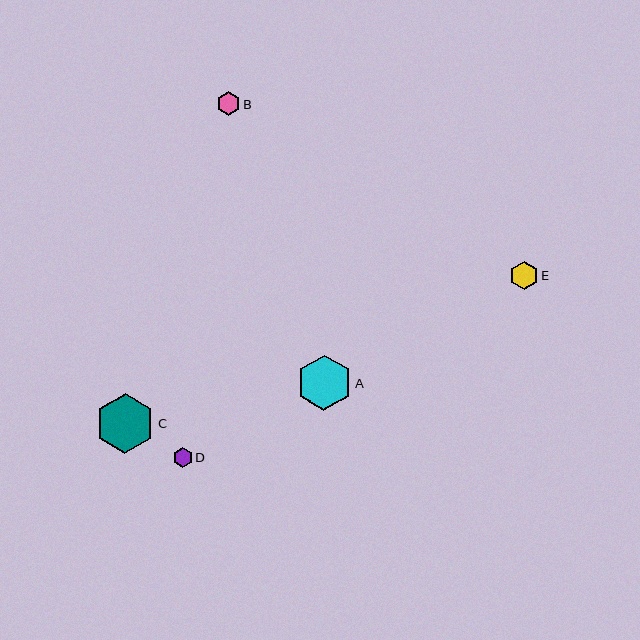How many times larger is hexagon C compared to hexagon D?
Hexagon C is approximately 3.0 times the size of hexagon D.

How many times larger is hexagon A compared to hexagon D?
Hexagon A is approximately 2.8 times the size of hexagon D.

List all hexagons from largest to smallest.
From largest to smallest: C, A, E, B, D.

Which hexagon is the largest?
Hexagon C is the largest with a size of approximately 60 pixels.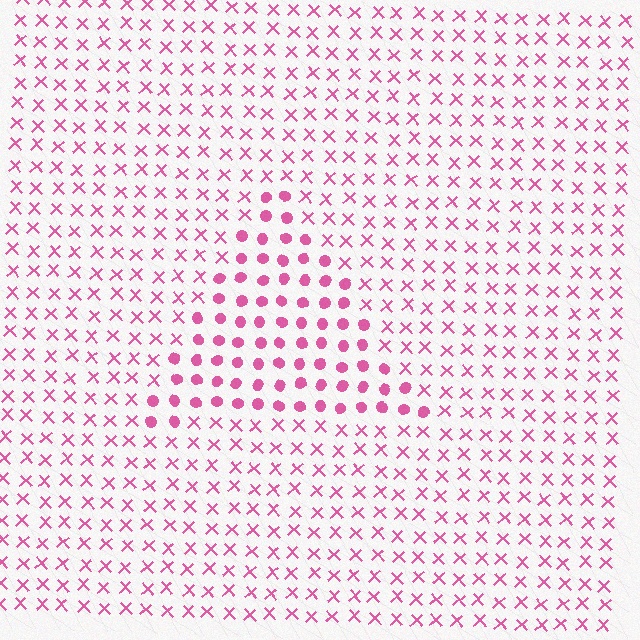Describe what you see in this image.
The image is filled with small pink elements arranged in a uniform grid. A triangle-shaped region contains circles, while the surrounding area contains X marks. The boundary is defined purely by the change in element shape.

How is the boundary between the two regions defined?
The boundary is defined by a change in element shape: circles inside vs. X marks outside. All elements share the same color and spacing.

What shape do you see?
I see a triangle.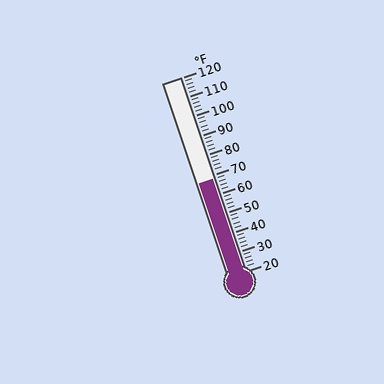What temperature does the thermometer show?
The thermometer shows approximately 68°F.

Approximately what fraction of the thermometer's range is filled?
The thermometer is filled to approximately 50% of its range.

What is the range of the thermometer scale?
The thermometer scale ranges from 20°F to 120°F.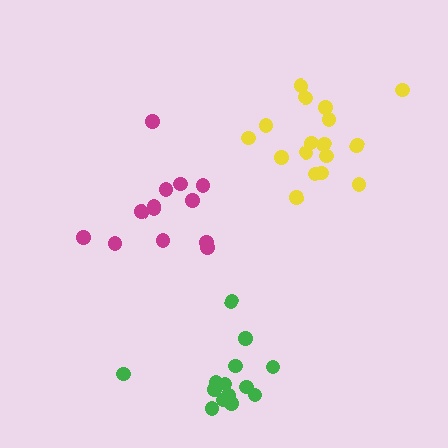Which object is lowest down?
The green cluster is bottommost.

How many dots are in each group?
Group 1: 13 dots, Group 2: 18 dots, Group 3: 14 dots (45 total).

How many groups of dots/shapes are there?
There are 3 groups.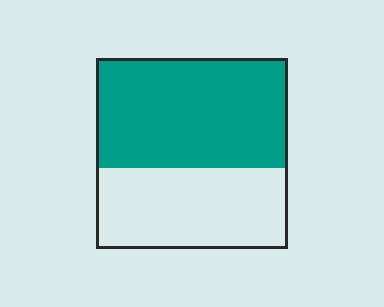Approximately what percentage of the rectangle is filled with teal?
Approximately 60%.